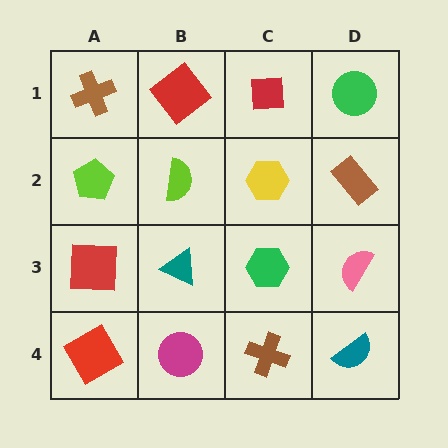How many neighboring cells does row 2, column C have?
4.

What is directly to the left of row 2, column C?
A lime semicircle.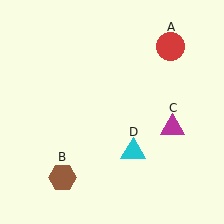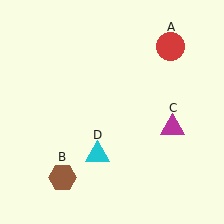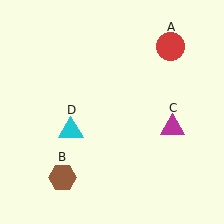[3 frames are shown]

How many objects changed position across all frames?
1 object changed position: cyan triangle (object D).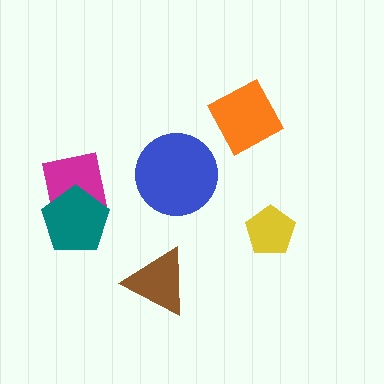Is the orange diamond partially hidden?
No, no other shape covers it.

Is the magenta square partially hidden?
Yes, it is partially covered by another shape.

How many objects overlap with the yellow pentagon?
0 objects overlap with the yellow pentagon.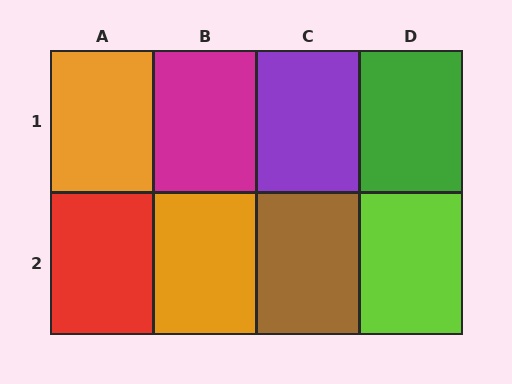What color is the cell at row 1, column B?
Magenta.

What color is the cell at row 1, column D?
Green.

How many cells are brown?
1 cell is brown.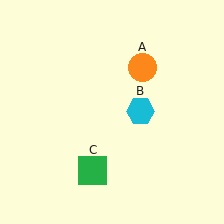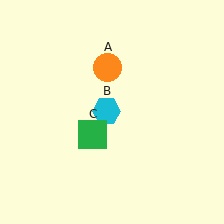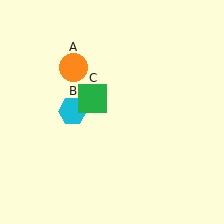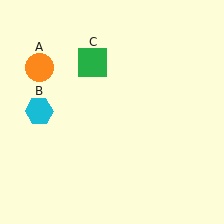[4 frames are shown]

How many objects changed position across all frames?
3 objects changed position: orange circle (object A), cyan hexagon (object B), green square (object C).